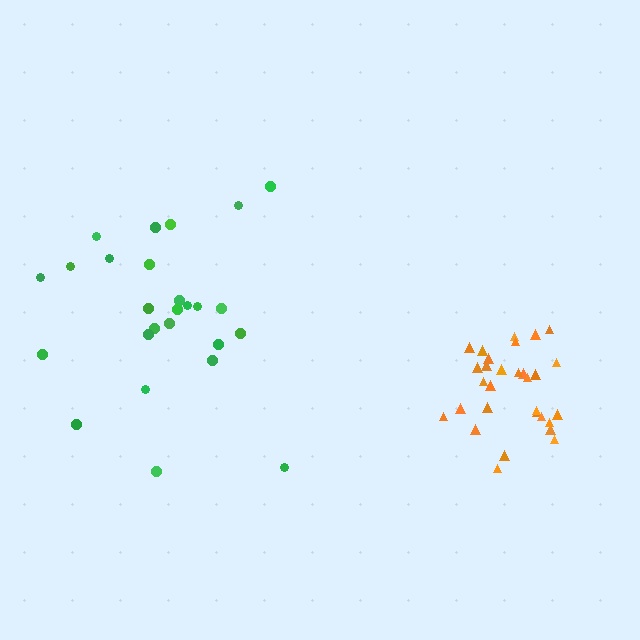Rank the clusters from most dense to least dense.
orange, green.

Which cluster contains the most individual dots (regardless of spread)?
Orange (30).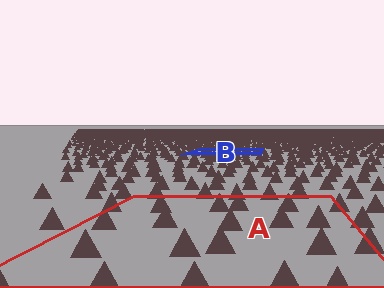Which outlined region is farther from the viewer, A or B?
Region B is farther from the viewer — the texture elements inside it appear smaller and more densely packed.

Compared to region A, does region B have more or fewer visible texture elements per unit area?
Region B has more texture elements per unit area — they are packed more densely because it is farther away.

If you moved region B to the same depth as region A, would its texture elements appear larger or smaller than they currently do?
They would appear larger. At a closer depth, the same texture elements are projected at a bigger on-screen size.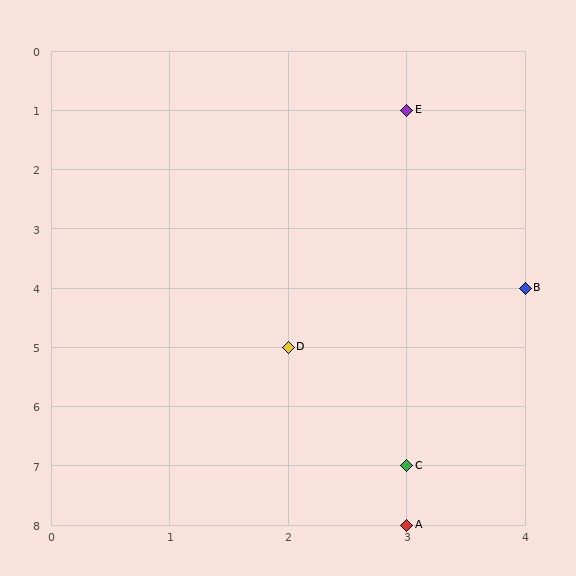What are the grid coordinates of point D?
Point D is at grid coordinates (2, 5).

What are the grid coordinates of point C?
Point C is at grid coordinates (3, 7).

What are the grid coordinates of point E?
Point E is at grid coordinates (3, 1).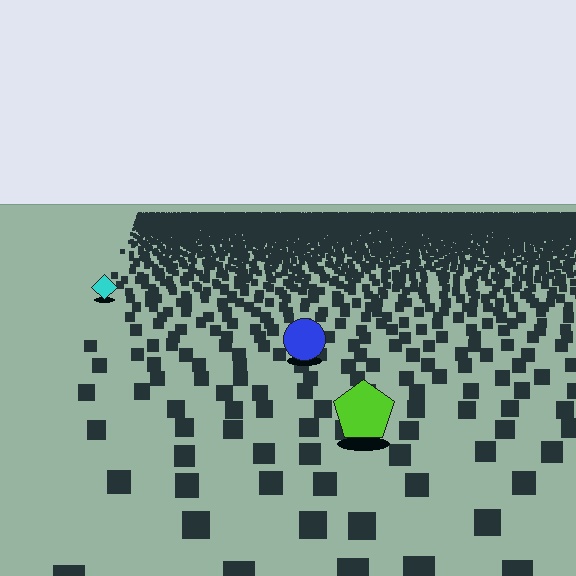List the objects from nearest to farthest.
From nearest to farthest: the lime pentagon, the blue circle, the cyan diamond.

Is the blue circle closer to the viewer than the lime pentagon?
No. The lime pentagon is closer — you can tell from the texture gradient: the ground texture is coarser near it.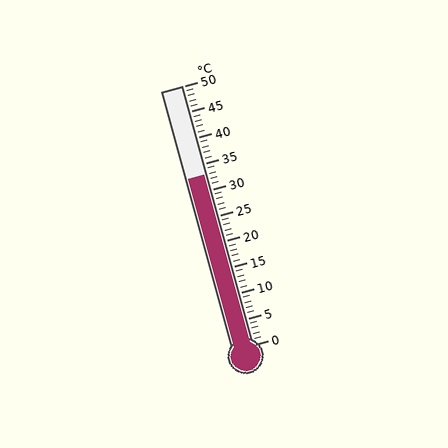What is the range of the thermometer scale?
The thermometer scale ranges from 0°C to 50°C.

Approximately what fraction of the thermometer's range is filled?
The thermometer is filled to approximately 65% of its range.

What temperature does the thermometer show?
The thermometer shows approximately 33°C.